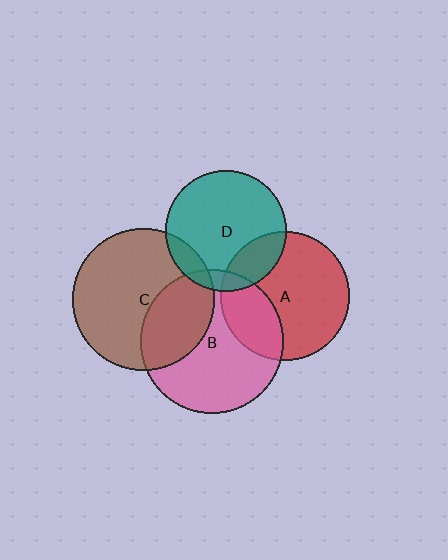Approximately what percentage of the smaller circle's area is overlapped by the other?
Approximately 35%.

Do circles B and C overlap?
Yes.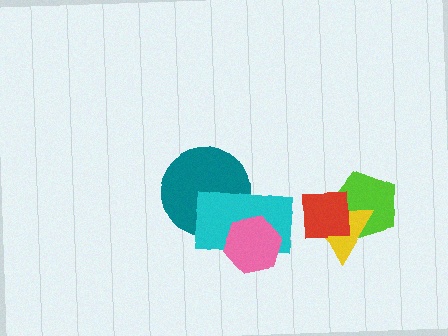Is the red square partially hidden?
No, no other shape covers it.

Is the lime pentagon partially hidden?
Yes, it is partially covered by another shape.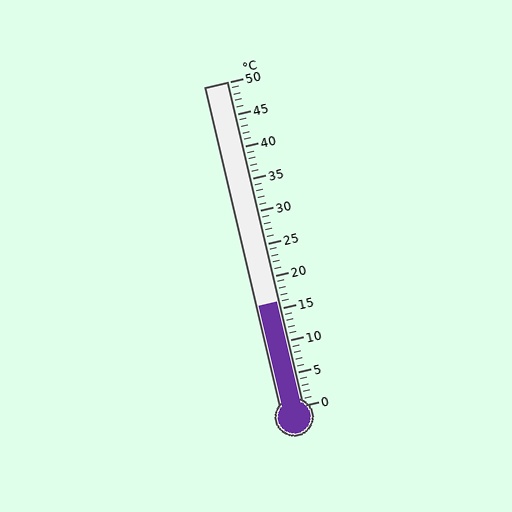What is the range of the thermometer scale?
The thermometer scale ranges from 0°C to 50°C.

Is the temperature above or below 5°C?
The temperature is above 5°C.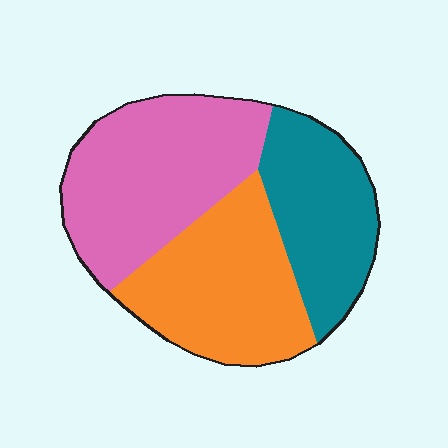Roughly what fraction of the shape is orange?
Orange takes up between a third and a half of the shape.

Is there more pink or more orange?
Pink.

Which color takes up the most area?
Pink, at roughly 40%.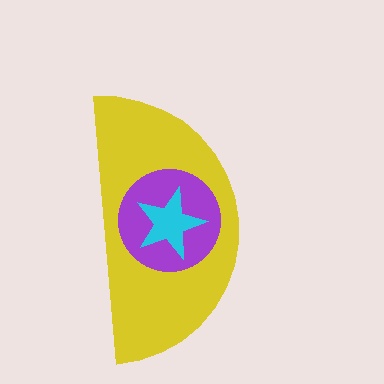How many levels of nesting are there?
3.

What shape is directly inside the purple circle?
The cyan star.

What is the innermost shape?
The cyan star.